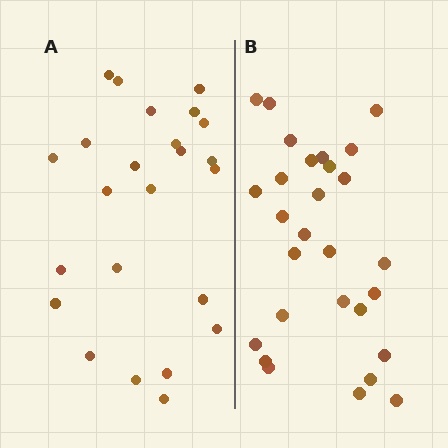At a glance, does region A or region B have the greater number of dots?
Region B (the right region) has more dots.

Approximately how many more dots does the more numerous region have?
Region B has about 4 more dots than region A.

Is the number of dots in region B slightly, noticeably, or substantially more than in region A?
Region B has only slightly more — the two regions are fairly close. The ratio is roughly 1.2 to 1.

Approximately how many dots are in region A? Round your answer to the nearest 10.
About 20 dots. (The exact count is 24, which rounds to 20.)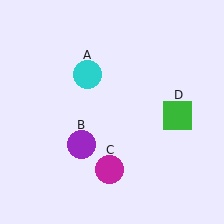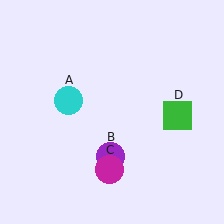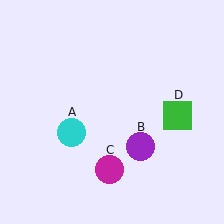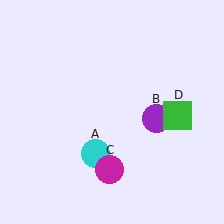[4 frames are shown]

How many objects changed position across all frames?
2 objects changed position: cyan circle (object A), purple circle (object B).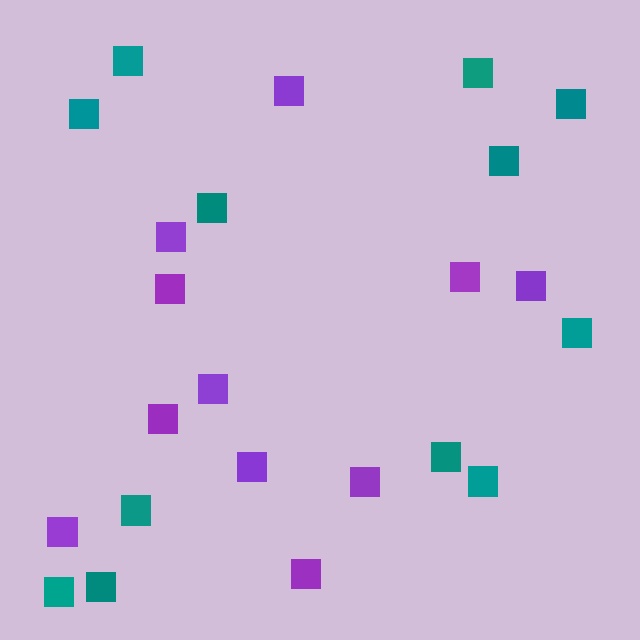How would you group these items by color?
There are 2 groups: one group of purple squares (11) and one group of teal squares (12).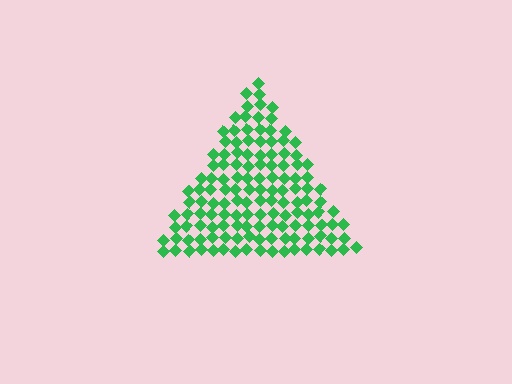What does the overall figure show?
The overall figure shows a triangle.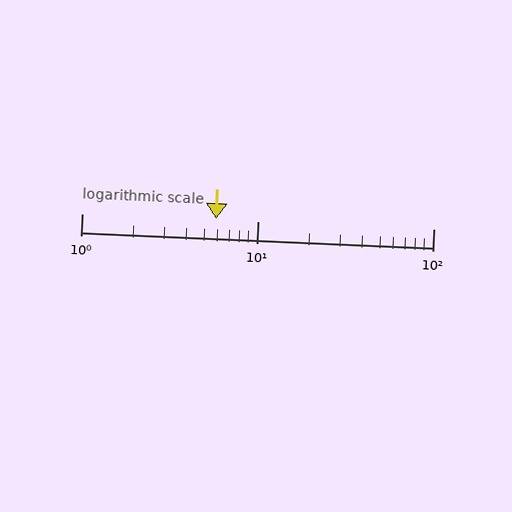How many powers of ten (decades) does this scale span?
The scale spans 2 decades, from 1 to 100.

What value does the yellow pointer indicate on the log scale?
The pointer indicates approximately 5.8.